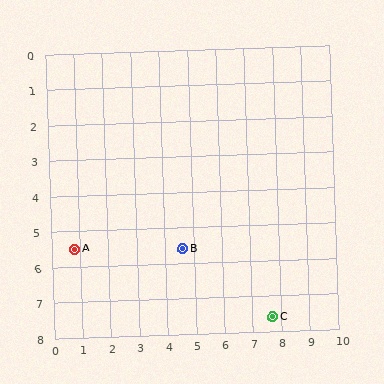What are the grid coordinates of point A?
Point A is at approximately (0.8, 5.5).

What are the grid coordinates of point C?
Point C is at approximately (7.7, 7.6).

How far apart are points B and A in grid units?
Points B and A are about 3.8 grid units apart.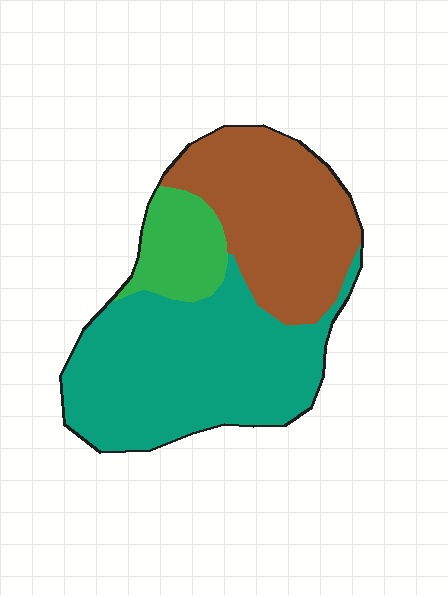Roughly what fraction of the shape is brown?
Brown covers around 35% of the shape.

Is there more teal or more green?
Teal.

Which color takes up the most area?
Teal, at roughly 50%.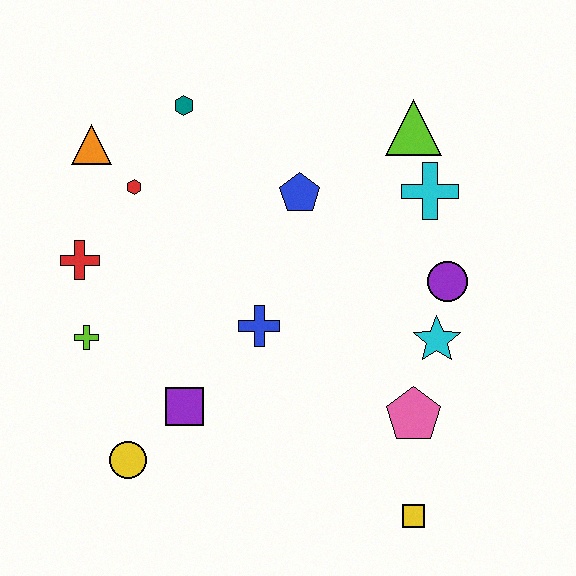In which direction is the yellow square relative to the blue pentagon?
The yellow square is below the blue pentagon.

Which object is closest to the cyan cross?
The lime triangle is closest to the cyan cross.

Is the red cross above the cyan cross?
No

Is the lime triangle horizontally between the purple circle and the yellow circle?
Yes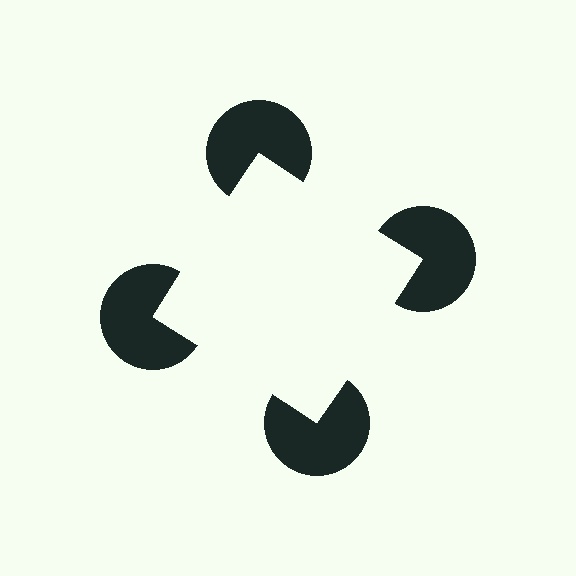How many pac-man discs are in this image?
There are 4 — one at each vertex of the illusory square.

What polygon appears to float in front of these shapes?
An illusory square — its edges are inferred from the aligned wedge cuts in the pac-man discs, not physically drawn.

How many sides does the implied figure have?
4 sides.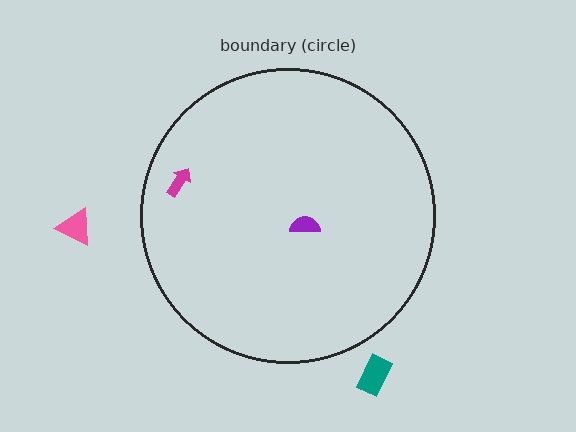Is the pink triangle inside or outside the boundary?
Outside.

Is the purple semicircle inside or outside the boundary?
Inside.